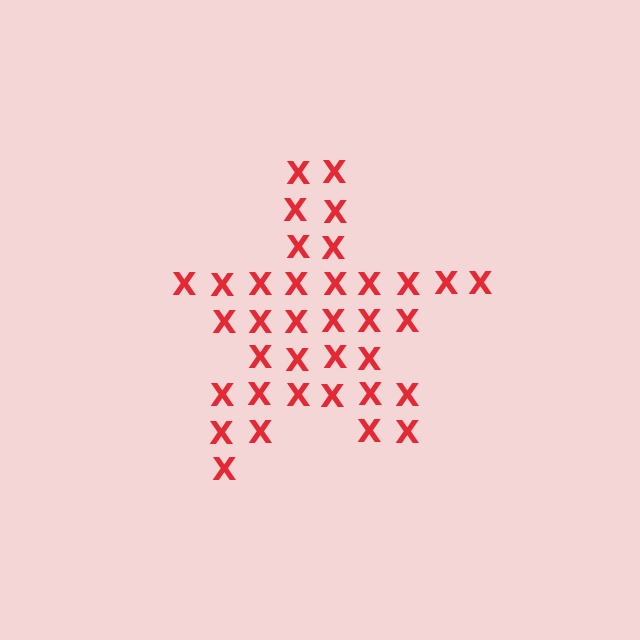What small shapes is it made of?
It is made of small letter X's.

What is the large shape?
The large shape is a star.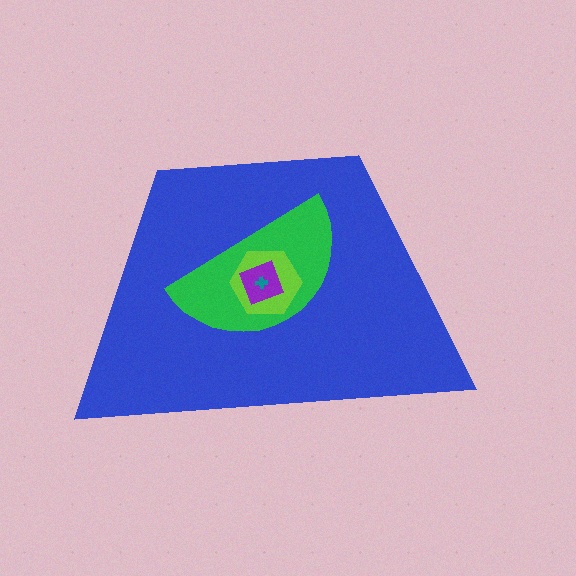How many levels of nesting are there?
5.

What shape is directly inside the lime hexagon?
The purple diamond.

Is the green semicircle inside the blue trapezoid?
Yes.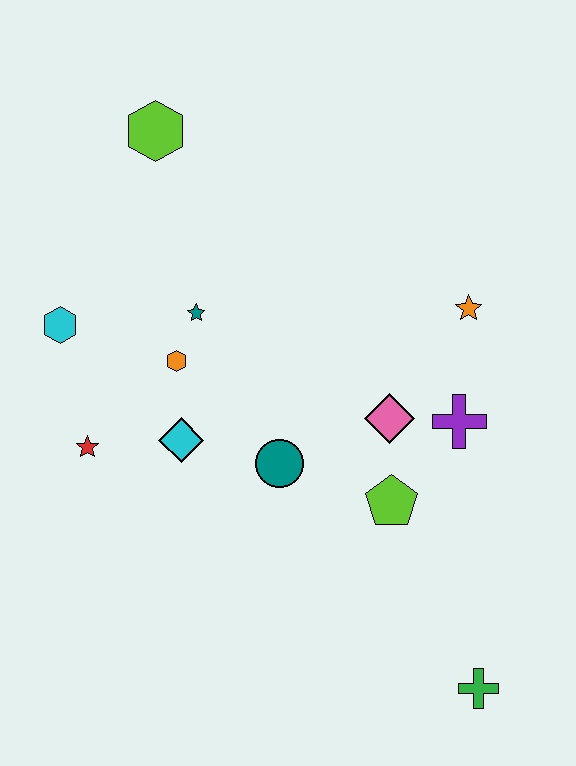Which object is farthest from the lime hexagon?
The green cross is farthest from the lime hexagon.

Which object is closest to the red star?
The cyan diamond is closest to the red star.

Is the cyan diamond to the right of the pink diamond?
No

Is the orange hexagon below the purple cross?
No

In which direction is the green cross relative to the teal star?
The green cross is below the teal star.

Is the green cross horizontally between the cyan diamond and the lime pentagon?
No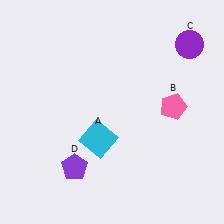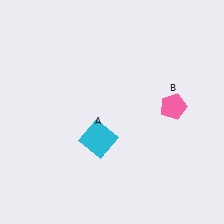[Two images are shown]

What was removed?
The purple circle (C), the purple pentagon (D) were removed in Image 2.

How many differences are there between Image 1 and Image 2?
There are 2 differences between the two images.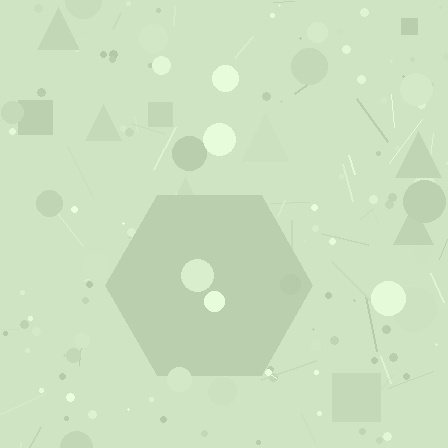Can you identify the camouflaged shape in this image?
The camouflaged shape is a hexagon.